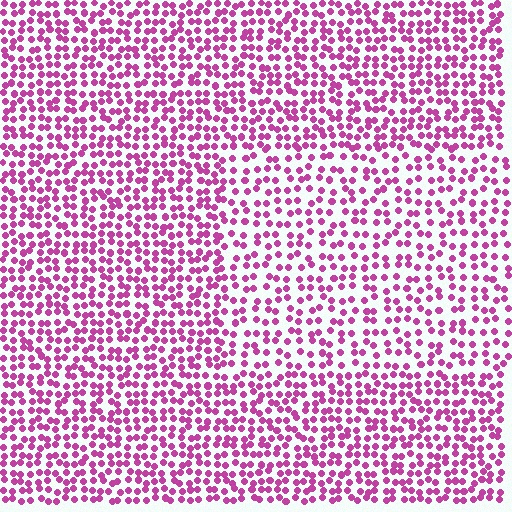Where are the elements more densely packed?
The elements are more densely packed outside the rectangle boundary.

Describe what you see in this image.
The image contains small magenta elements arranged at two different densities. A rectangle-shaped region is visible where the elements are less densely packed than the surrounding area.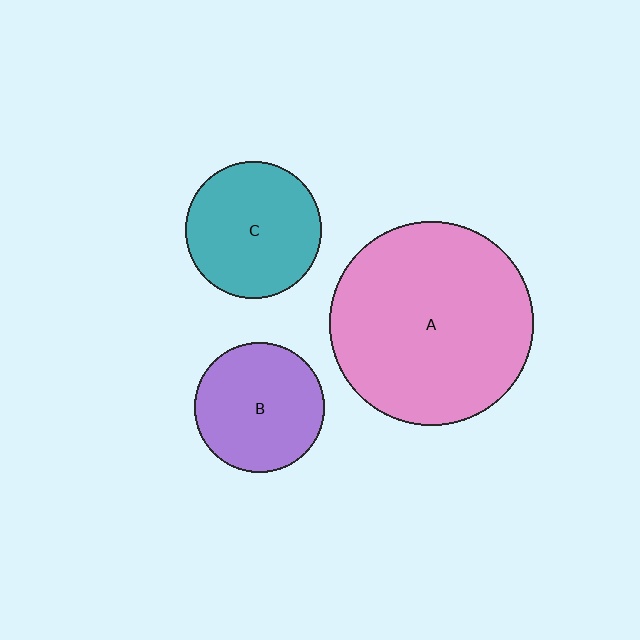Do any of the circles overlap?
No, none of the circles overlap.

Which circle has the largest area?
Circle A (pink).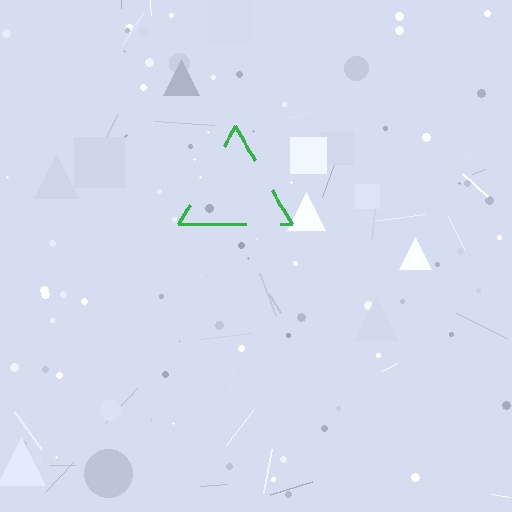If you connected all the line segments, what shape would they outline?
They would outline a triangle.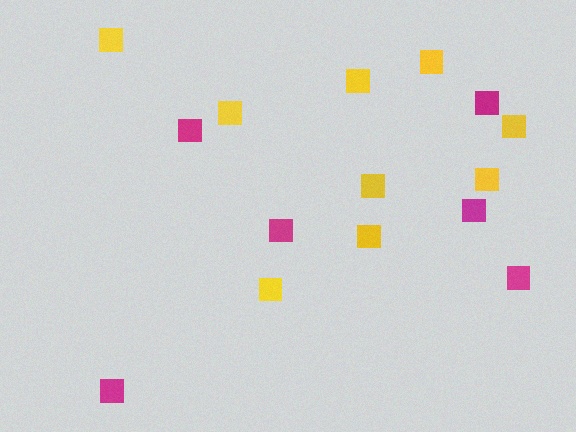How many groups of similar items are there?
There are 2 groups: one group of magenta squares (6) and one group of yellow squares (9).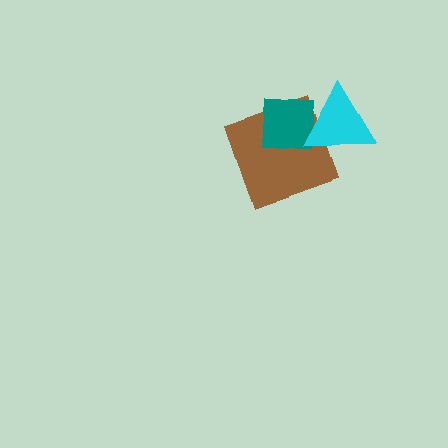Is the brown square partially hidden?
Yes, it is partially covered by another shape.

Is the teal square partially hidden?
Yes, it is partially covered by another shape.